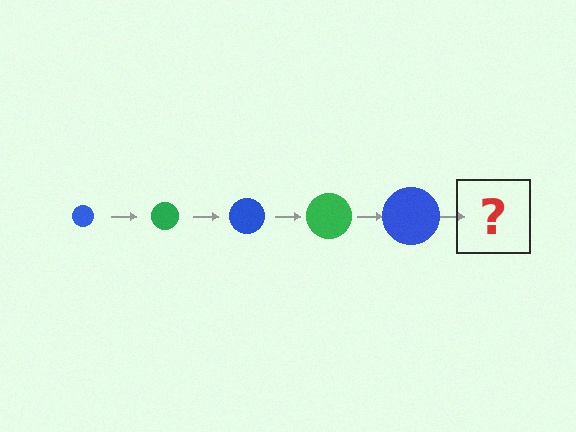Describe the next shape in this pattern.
It should be a green circle, larger than the previous one.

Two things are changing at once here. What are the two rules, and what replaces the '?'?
The two rules are that the circle grows larger each step and the color cycles through blue and green. The '?' should be a green circle, larger than the previous one.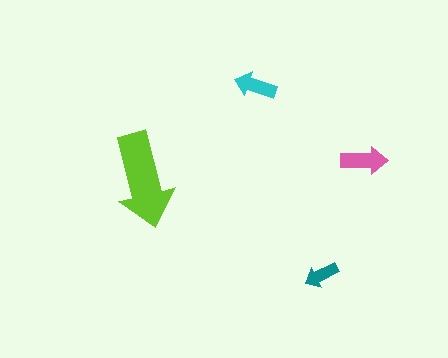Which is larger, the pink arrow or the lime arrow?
The lime one.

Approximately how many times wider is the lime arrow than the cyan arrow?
About 2.5 times wider.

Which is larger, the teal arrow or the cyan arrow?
The cyan one.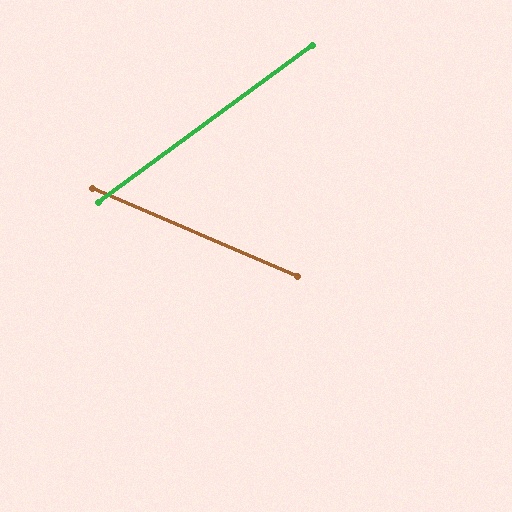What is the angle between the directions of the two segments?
Approximately 59 degrees.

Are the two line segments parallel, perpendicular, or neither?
Neither parallel nor perpendicular — they differ by about 59°.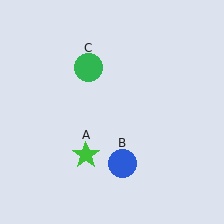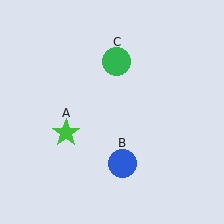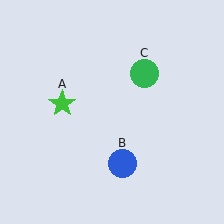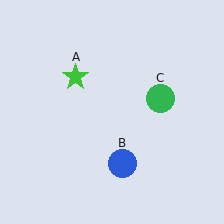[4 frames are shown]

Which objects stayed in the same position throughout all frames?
Blue circle (object B) remained stationary.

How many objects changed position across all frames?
2 objects changed position: green star (object A), green circle (object C).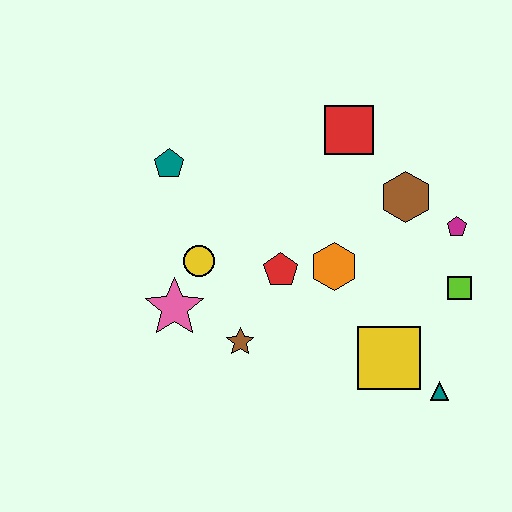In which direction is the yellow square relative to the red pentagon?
The yellow square is to the right of the red pentagon.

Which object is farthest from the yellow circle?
The teal triangle is farthest from the yellow circle.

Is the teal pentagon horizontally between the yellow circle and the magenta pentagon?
No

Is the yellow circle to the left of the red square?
Yes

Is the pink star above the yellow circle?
No